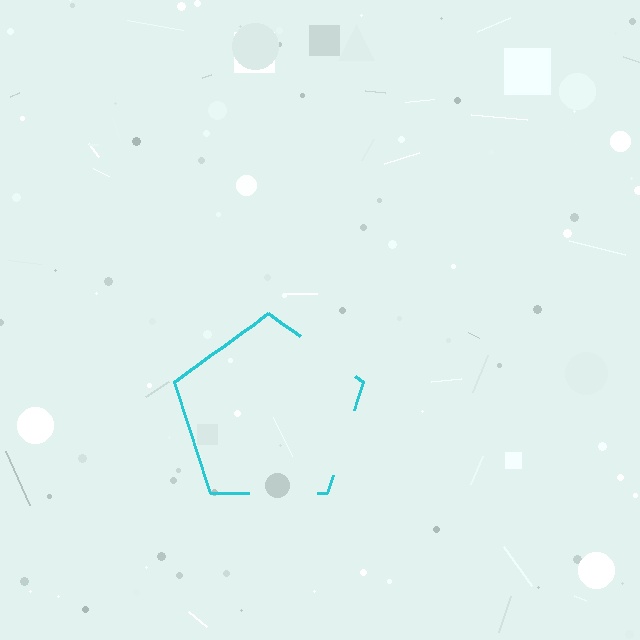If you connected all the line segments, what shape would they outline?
They would outline a pentagon.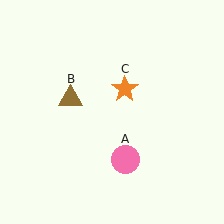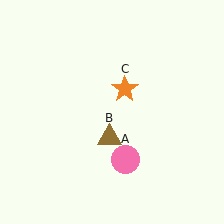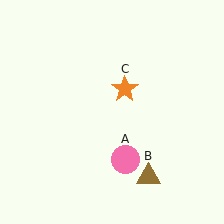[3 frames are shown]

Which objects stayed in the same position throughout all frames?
Pink circle (object A) and orange star (object C) remained stationary.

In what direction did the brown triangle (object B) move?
The brown triangle (object B) moved down and to the right.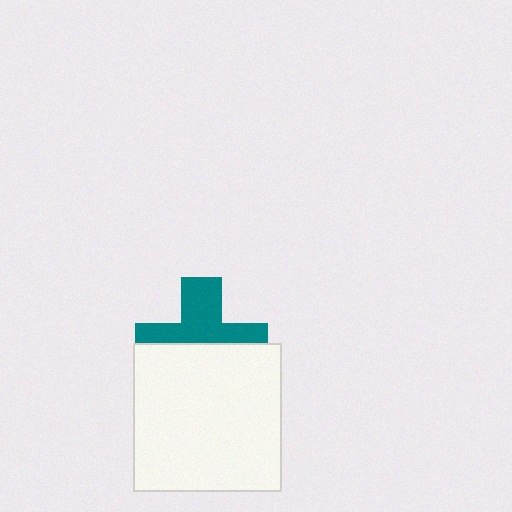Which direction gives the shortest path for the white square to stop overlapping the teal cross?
Moving down gives the shortest separation.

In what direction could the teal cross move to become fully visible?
The teal cross could move up. That would shift it out from behind the white square entirely.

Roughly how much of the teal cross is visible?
About half of it is visible (roughly 50%).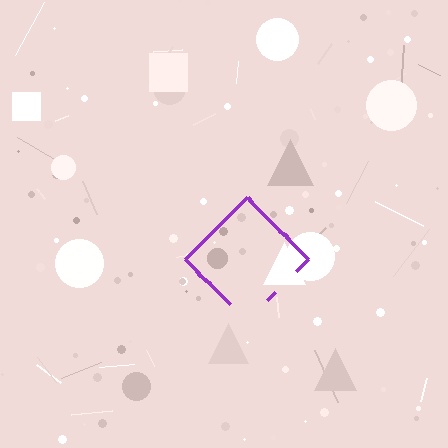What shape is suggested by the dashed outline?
The dashed outline suggests a diamond.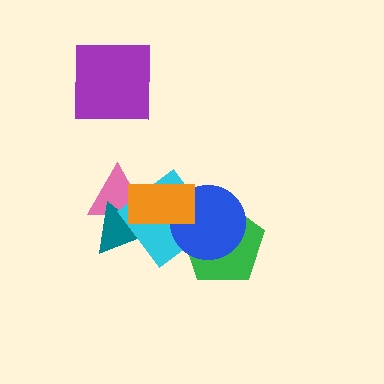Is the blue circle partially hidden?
Yes, it is partially covered by another shape.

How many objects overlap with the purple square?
0 objects overlap with the purple square.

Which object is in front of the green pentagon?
The blue circle is in front of the green pentagon.